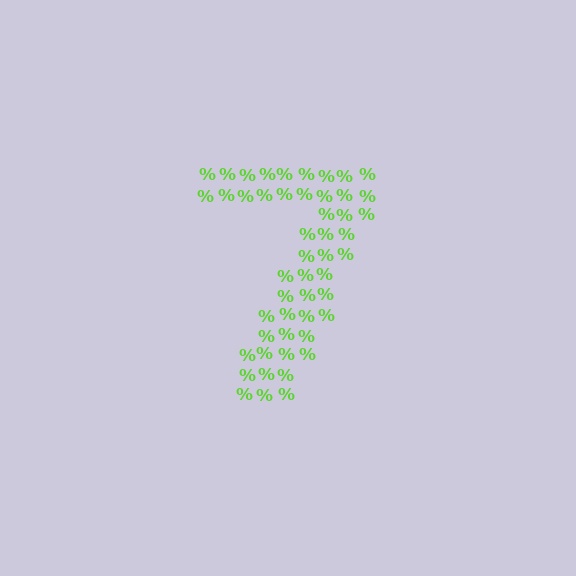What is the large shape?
The large shape is the digit 7.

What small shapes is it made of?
It is made of small percent signs.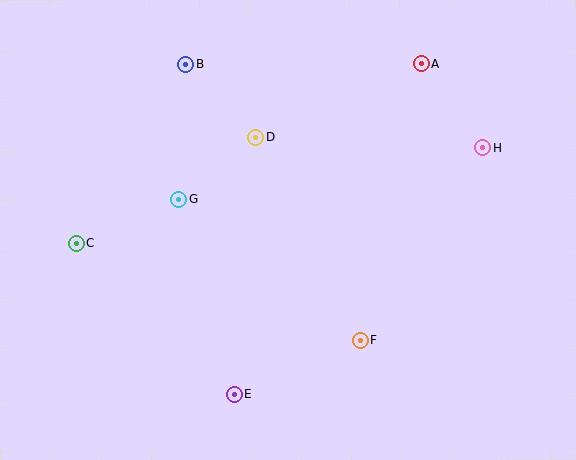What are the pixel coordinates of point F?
Point F is at (361, 340).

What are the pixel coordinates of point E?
Point E is at (235, 395).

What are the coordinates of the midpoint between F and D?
The midpoint between F and D is at (308, 239).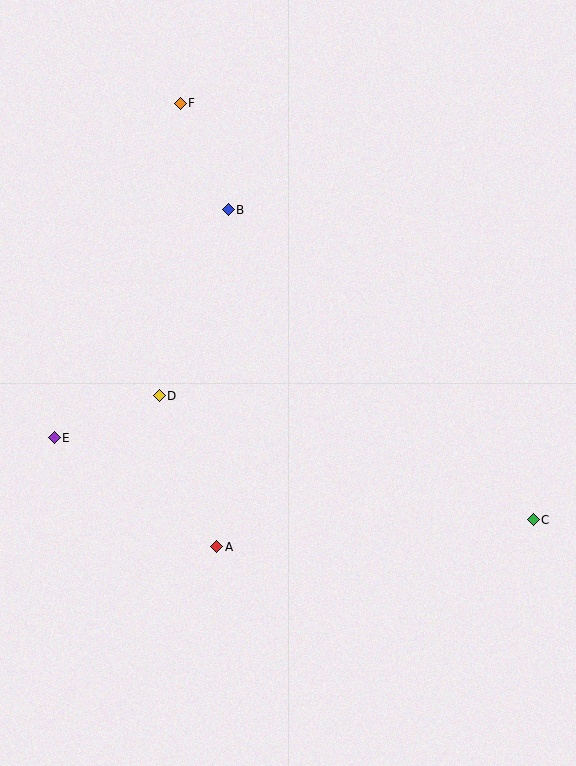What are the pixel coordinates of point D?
Point D is at (159, 396).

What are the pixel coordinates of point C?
Point C is at (533, 520).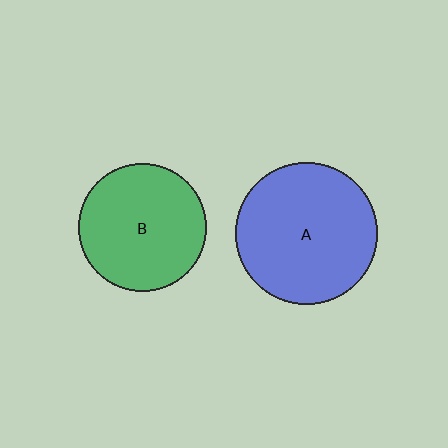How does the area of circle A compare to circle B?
Approximately 1.2 times.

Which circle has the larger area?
Circle A (blue).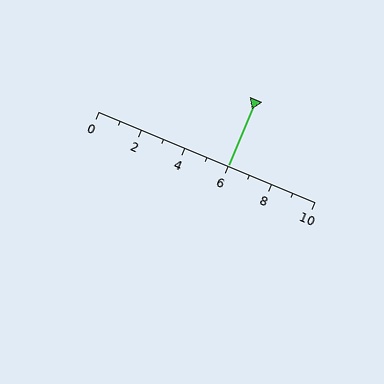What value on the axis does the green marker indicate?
The marker indicates approximately 6.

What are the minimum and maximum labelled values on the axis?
The axis runs from 0 to 10.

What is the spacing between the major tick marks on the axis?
The major ticks are spaced 2 apart.